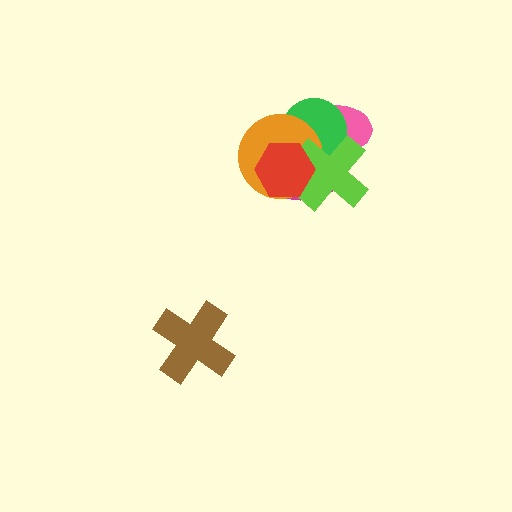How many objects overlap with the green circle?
5 objects overlap with the green circle.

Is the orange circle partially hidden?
Yes, it is partially covered by another shape.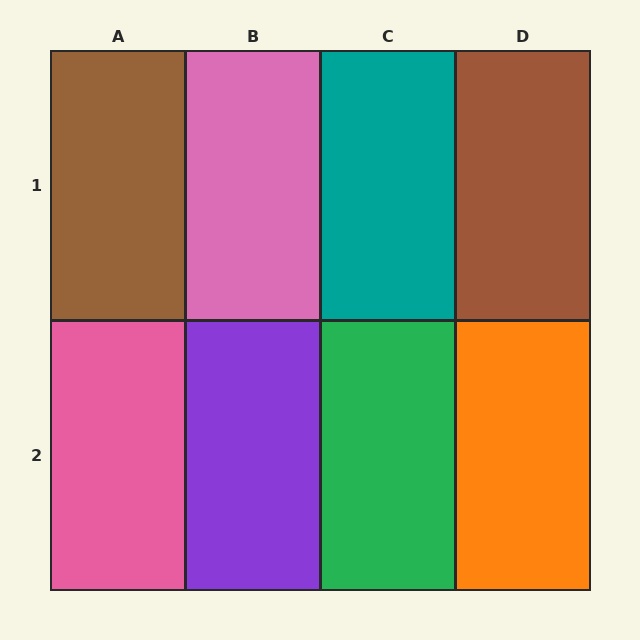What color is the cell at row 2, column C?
Green.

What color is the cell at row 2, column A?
Pink.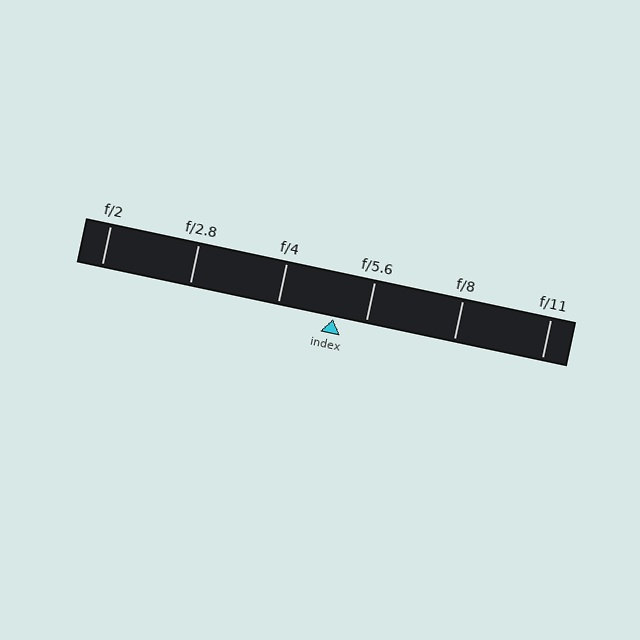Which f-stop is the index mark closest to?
The index mark is closest to f/5.6.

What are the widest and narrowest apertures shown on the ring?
The widest aperture shown is f/2 and the narrowest is f/11.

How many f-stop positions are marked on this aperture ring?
There are 6 f-stop positions marked.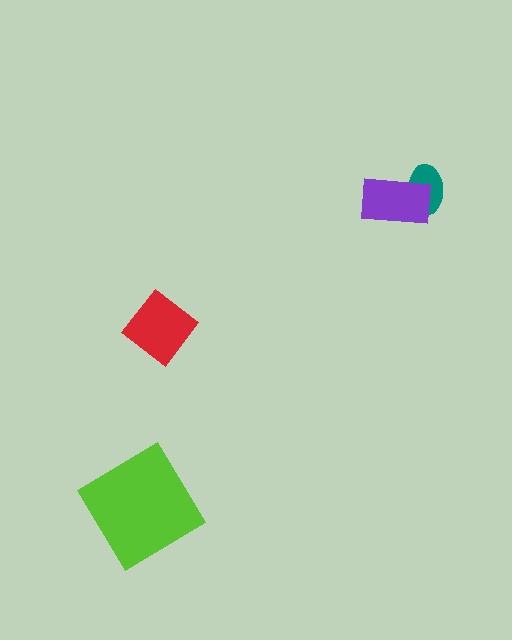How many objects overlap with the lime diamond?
0 objects overlap with the lime diamond.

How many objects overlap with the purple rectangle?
1 object overlaps with the purple rectangle.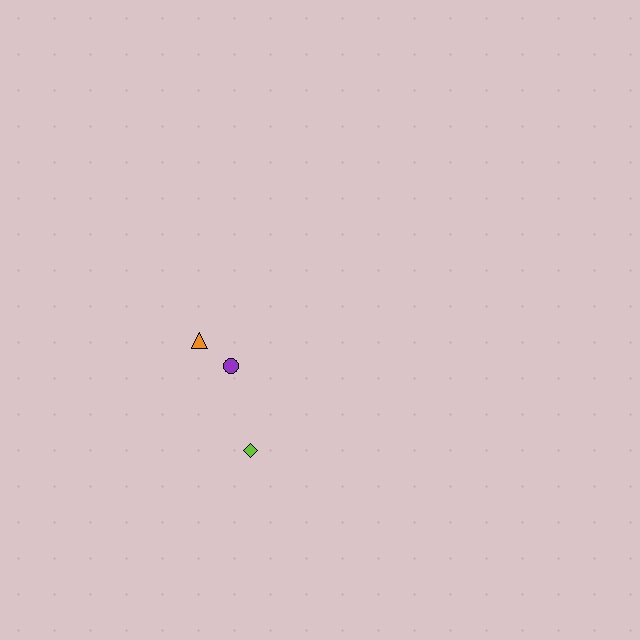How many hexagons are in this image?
There are no hexagons.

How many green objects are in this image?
There are no green objects.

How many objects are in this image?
There are 3 objects.